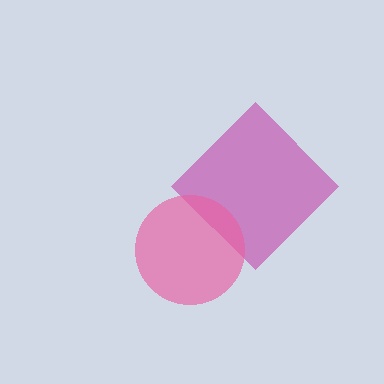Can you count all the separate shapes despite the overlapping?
Yes, there are 2 separate shapes.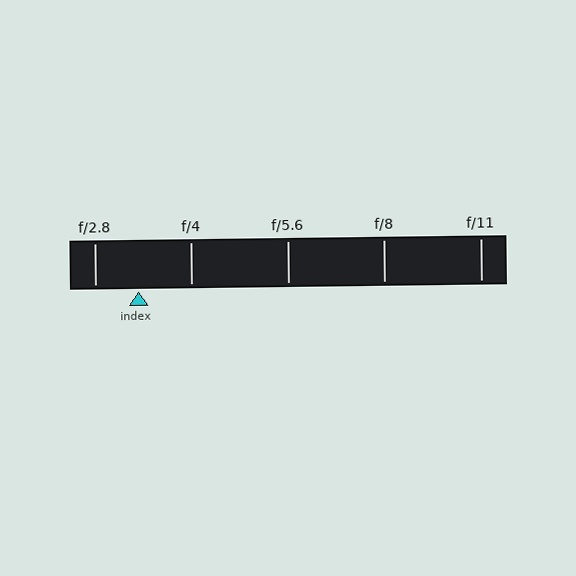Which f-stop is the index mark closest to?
The index mark is closest to f/2.8.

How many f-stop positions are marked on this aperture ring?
There are 5 f-stop positions marked.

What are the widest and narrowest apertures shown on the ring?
The widest aperture shown is f/2.8 and the narrowest is f/11.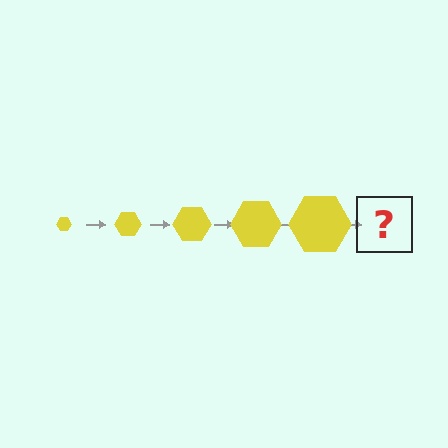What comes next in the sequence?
The next element should be a yellow hexagon, larger than the previous one.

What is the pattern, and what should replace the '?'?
The pattern is that the hexagon gets progressively larger each step. The '?' should be a yellow hexagon, larger than the previous one.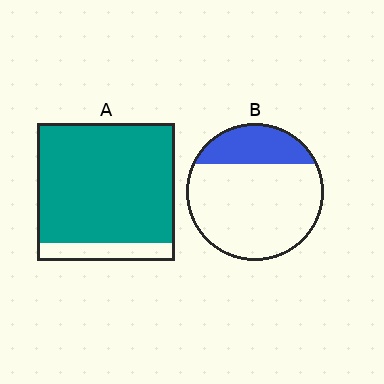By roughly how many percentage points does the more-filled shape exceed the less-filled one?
By roughly 60 percentage points (A over B).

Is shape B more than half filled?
No.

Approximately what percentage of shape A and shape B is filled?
A is approximately 85% and B is approximately 25%.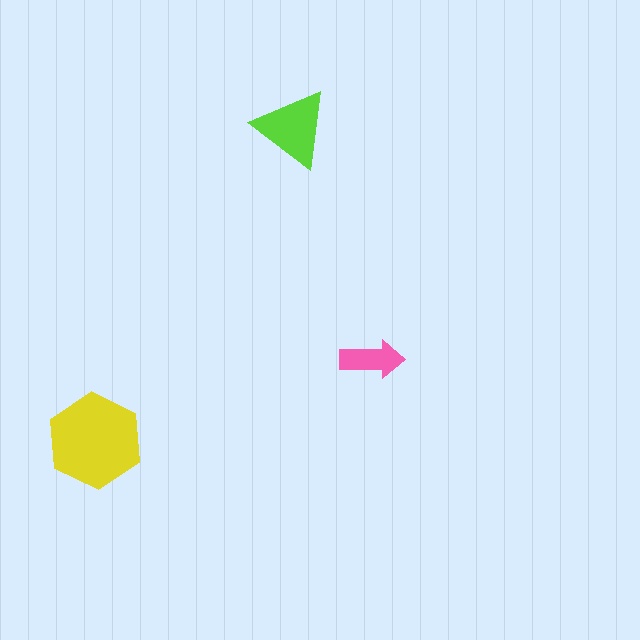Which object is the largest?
The yellow hexagon.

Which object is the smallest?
The pink arrow.